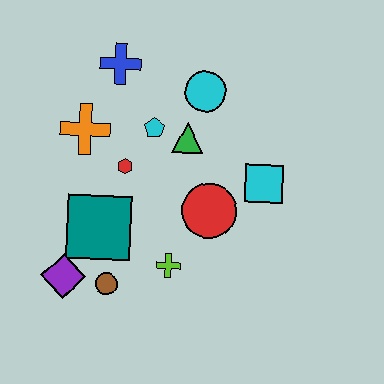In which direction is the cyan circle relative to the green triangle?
The cyan circle is above the green triangle.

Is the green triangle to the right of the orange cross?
Yes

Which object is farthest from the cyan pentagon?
The purple diamond is farthest from the cyan pentagon.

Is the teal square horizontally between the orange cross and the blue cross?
Yes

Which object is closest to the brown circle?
The purple diamond is closest to the brown circle.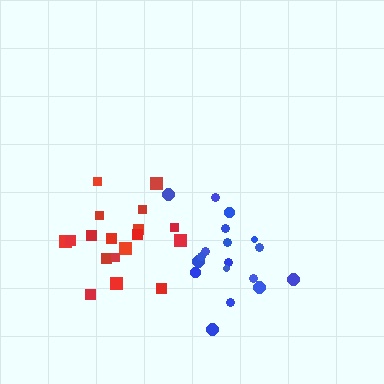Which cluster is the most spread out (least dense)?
Red.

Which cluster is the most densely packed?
Blue.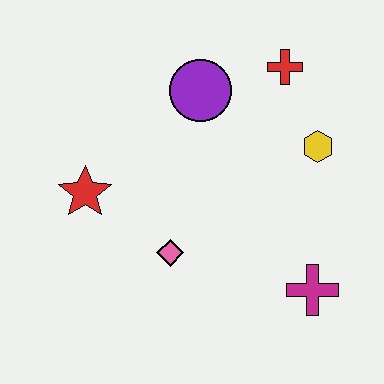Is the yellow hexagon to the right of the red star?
Yes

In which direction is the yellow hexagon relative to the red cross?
The yellow hexagon is below the red cross.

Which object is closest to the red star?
The pink diamond is closest to the red star.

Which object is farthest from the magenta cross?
The red star is farthest from the magenta cross.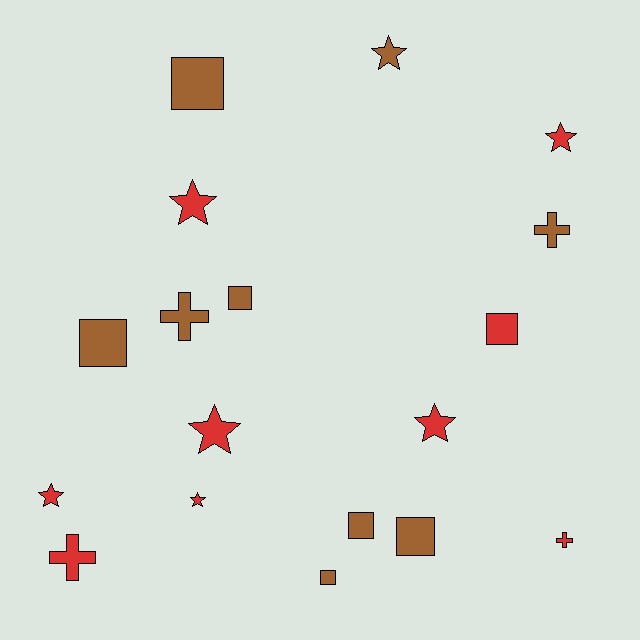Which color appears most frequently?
Brown, with 9 objects.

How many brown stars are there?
There is 1 brown star.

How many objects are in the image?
There are 18 objects.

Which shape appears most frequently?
Star, with 7 objects.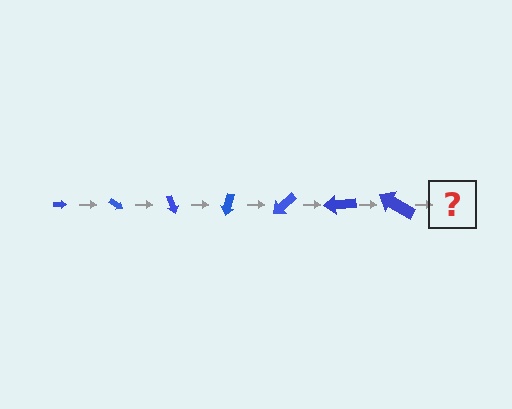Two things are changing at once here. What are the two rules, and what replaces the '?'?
The two rules are that the arrow grows larger each step and it rotates 35 degrees each step. The '?' should be an arrow, larger than the previous one and rotated 245 degrees from the start.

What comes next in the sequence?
The next element should be an arrow, larger than the previous one and rotated 245 degrees from the start.